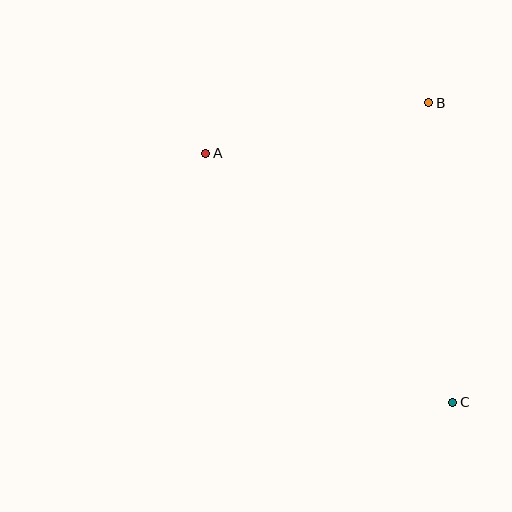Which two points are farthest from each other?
Points A and C are farthest from each other.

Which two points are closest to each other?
Points A and B are closest to each other.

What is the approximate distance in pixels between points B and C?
The distance between B and C is approximately 300 pixels.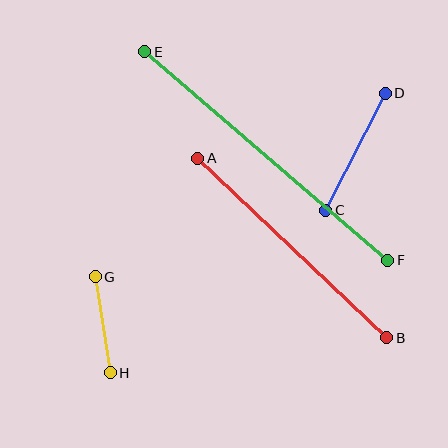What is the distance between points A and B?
The distance is approximately 261 pixels.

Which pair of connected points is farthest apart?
Points E and F are farthest apart.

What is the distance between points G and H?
The distance is approximately 97 pixels.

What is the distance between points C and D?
The distance is approximately 131 pixels.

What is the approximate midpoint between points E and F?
The midpoint is at approximately (266, 156) pixels.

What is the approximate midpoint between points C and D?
The midpoint is at approximately (355, 152) pixels.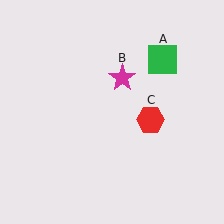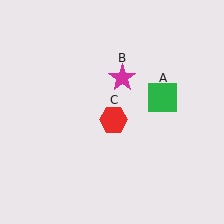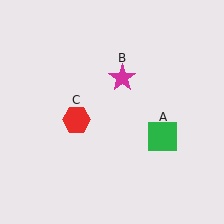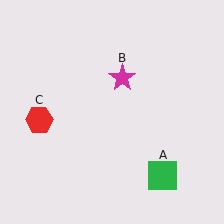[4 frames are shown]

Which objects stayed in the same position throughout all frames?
Magenta star (object B) remained stationary.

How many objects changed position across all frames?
2 objects changed position: green square (object A), red hexagon (object C).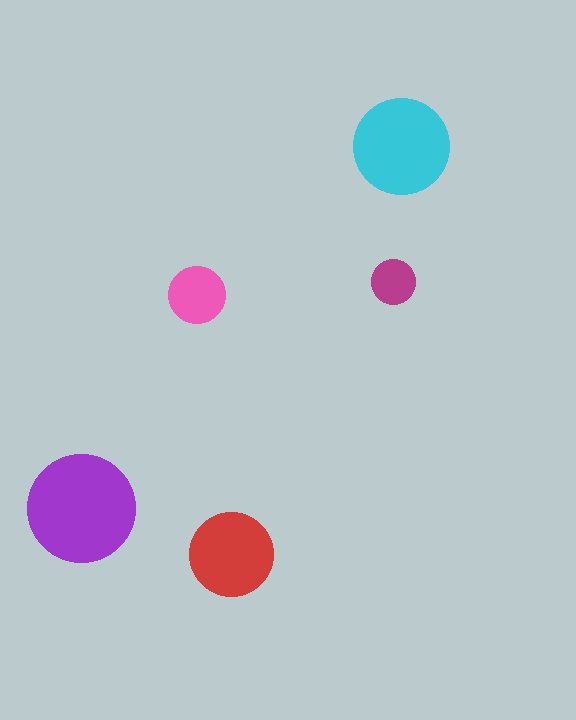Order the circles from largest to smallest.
the purple one, the cyan one, the red one, the pink one, the magenta one.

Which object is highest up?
The cyan circle is topmost.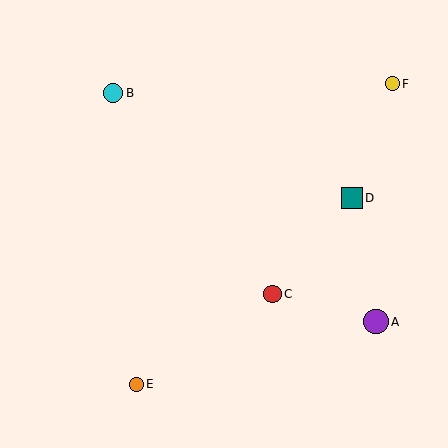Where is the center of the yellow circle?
The center of the yellow circle is at (392, 84).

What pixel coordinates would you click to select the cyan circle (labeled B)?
Click at (113, 93) to select the cyan circle B.